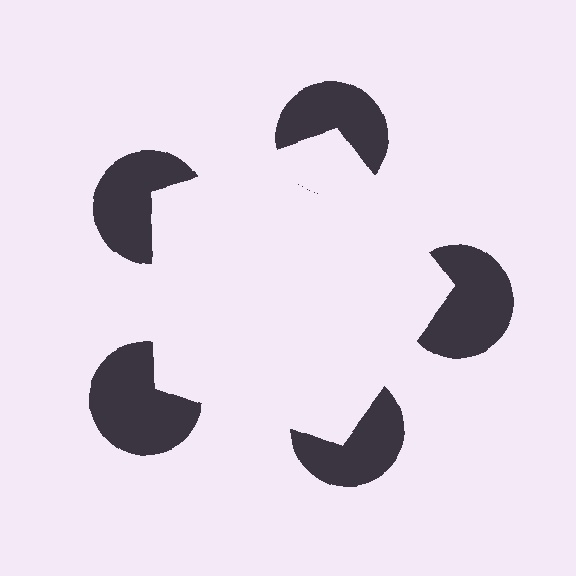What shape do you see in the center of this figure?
An illusory pentagon — its edges are inferred from the aligned wedge cuts in the pac-man discs, not physically drawn.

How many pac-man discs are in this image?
There are 5 — one at each vertex of the illusory pentagon.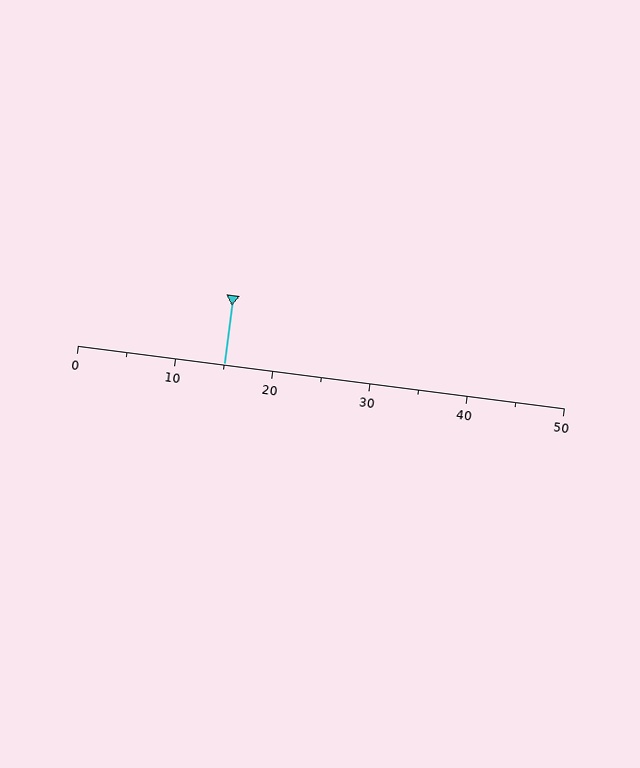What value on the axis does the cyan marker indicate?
The marker indicates approximately 15.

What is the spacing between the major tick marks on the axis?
The major ticks are spaced 10 apart.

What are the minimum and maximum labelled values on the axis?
The axis runs from 0 to 50.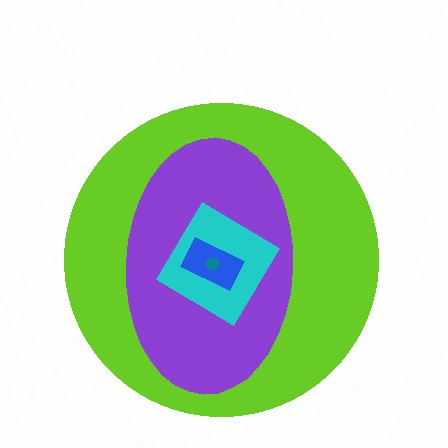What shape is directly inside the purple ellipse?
The cyan diamond.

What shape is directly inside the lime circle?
The purple ellipse.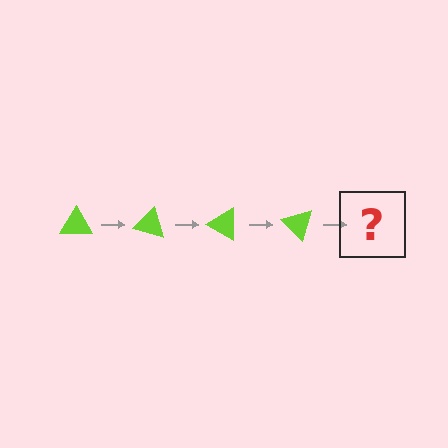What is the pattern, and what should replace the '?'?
The pattern is that the triangle rotates 15 degrees each step. The '?' should be a lime triangle rotated 60 degrees.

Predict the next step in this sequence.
The next step is a lime triangle rotated 60 degrees.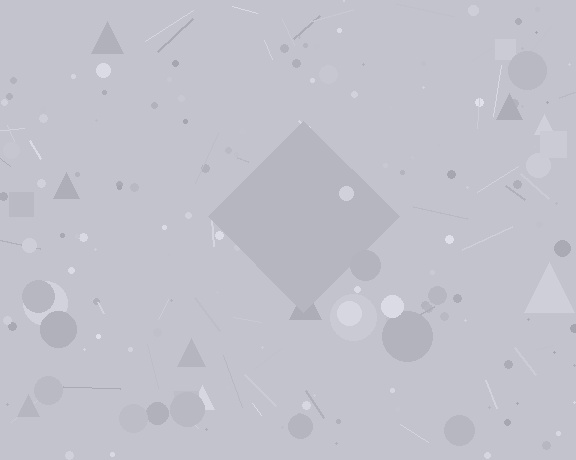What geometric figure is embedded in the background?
A diamond is embedded in the background.